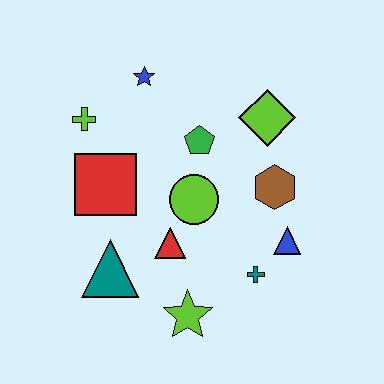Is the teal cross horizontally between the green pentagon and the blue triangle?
Yes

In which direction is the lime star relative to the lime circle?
The lime star is below the lime circle.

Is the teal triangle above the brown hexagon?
No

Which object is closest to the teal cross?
The blue triangle is closest to the teal cross.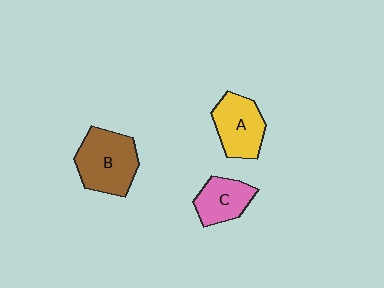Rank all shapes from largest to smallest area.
From largest to smallest: B (brown), A (yellow), C (pink).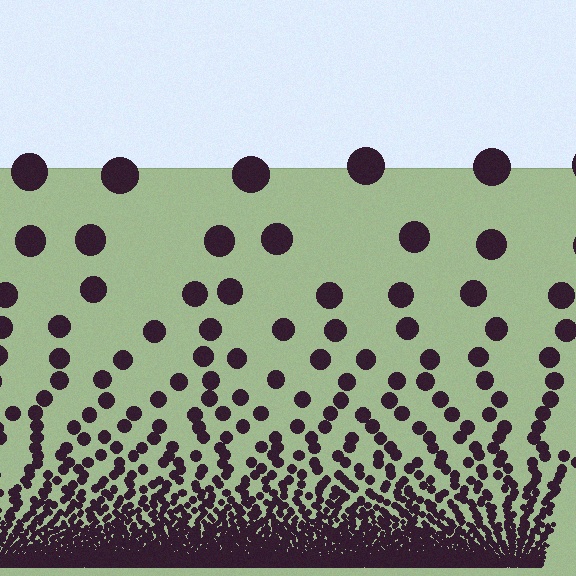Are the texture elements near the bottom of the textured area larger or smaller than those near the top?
Smaller. The gradient is inverted — elements near the bottom are smaller and denser.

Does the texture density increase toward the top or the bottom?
Density increases toward the bottom.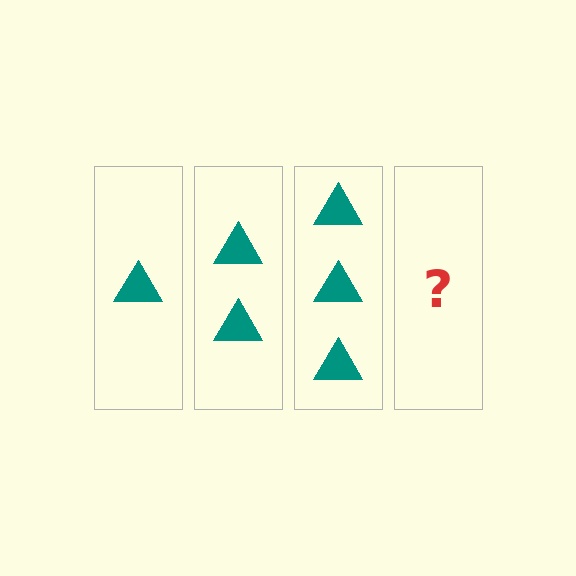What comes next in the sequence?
The next element should be 4 triangles.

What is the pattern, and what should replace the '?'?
The pattern is that each step adds one more triangle. The '?' should be 4 triangles.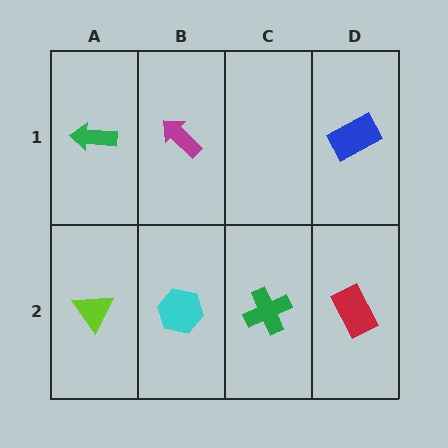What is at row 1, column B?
A magenta arrow.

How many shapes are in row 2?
4 shapes.